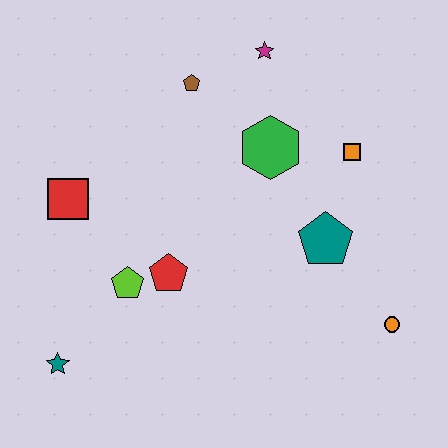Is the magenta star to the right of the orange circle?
No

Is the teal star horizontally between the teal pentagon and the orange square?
No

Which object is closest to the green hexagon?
The orange square is closest to the green hexagon.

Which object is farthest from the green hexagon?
The teal star is farthest from the green hexagon.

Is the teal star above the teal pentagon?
No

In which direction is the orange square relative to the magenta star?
The orange square is below the magenta star.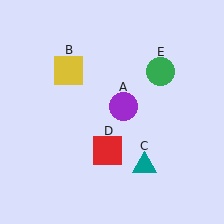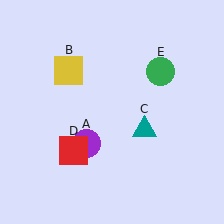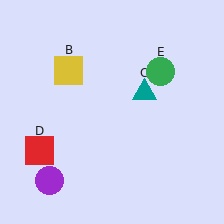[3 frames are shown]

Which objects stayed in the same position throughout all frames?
Yellow square (object B) and green circle (object E) remained stationary.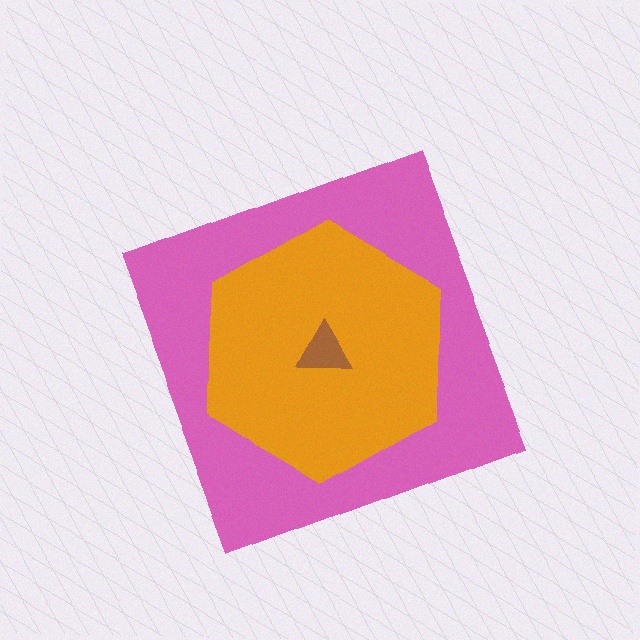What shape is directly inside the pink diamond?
The orange hexagon.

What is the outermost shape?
The pink diamond.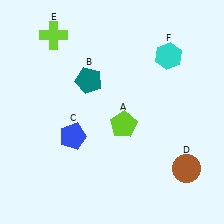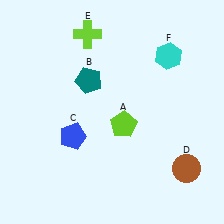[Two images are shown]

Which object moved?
The lime cross (E) moved right.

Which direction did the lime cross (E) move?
The lime cross (E) moved right.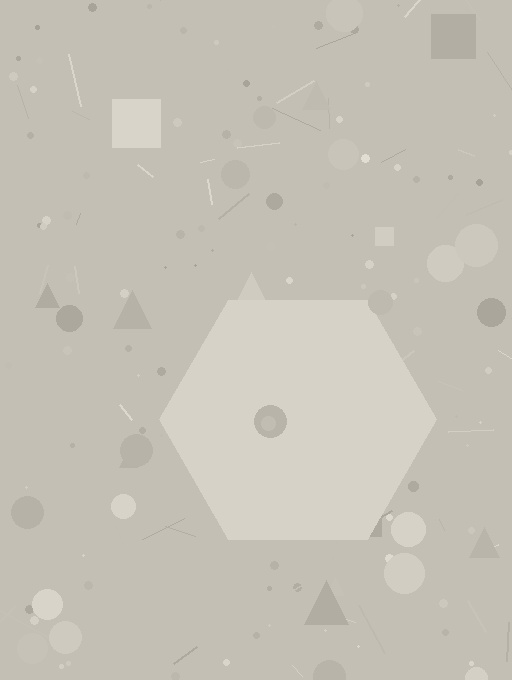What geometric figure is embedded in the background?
A hexagon is embedded in the background.